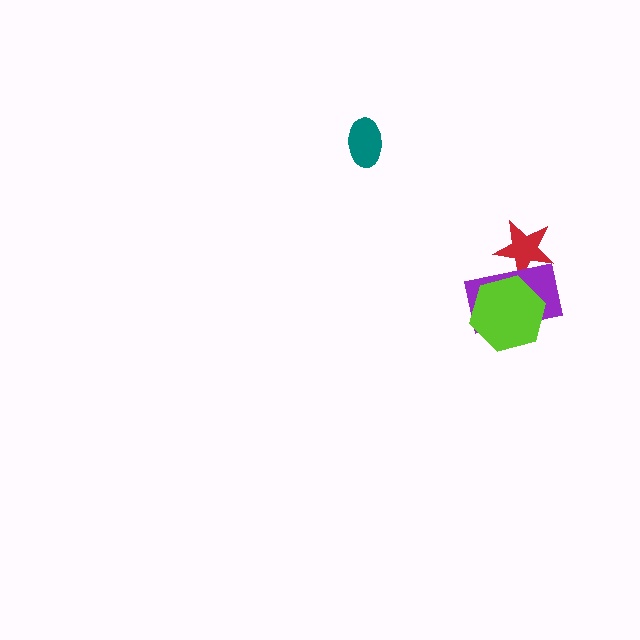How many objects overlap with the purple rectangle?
2 objects overlap with the purple rectangle.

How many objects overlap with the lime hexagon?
1 object overlaps with the lime hexagon.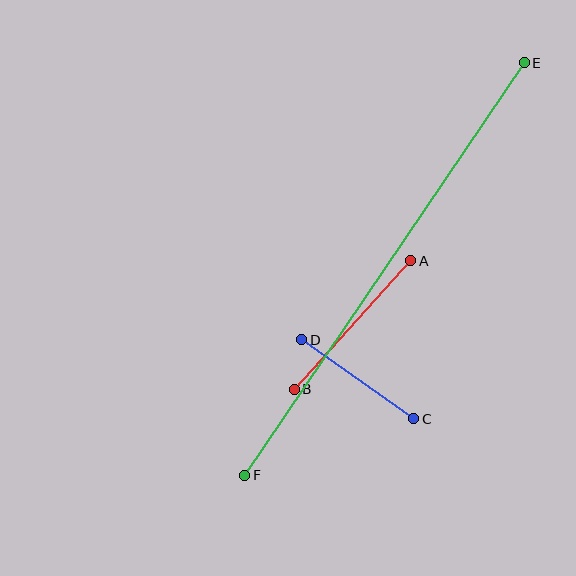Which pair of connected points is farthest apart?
Points E and F are farthest apart.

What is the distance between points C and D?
The distance is approximately 137 pixels.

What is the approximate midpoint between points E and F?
The midpoint is at approximately (385, 269) pixels.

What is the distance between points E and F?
The distance is approximately 499 pixels.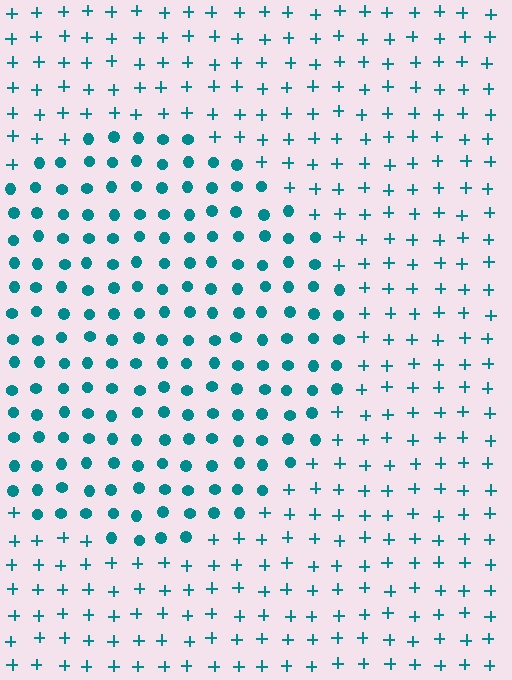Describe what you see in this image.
The image is filled with small teal elements arranged in a uniform grid. A circle-shaped region contains circles, while the surrounding area contains plus signs. The boundary is defined purely by the change in element shape.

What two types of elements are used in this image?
The image uses circles inside the circle region and plus signs outside it.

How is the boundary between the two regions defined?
The boundary is defined by a change in element shape: circles inside vs. plus signs outside. All elements share the same color and spacing.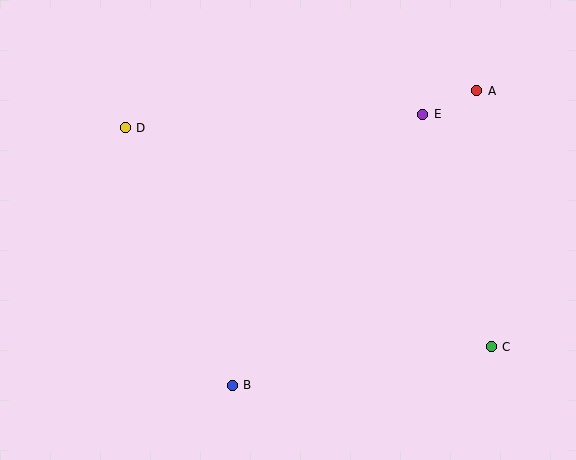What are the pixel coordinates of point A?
Point A is at (477, 91).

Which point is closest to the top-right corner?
Point A is closest to the top-right corner.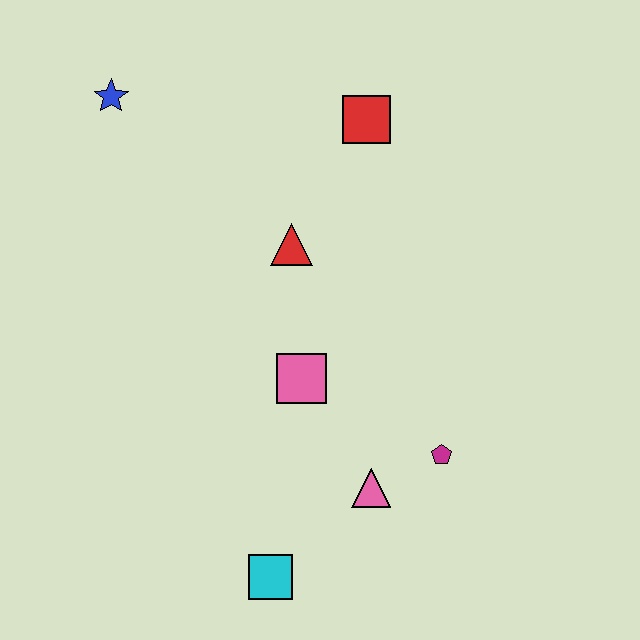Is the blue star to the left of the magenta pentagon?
Yes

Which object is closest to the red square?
The red triangle is closest to the red square.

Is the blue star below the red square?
No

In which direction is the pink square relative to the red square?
The pink square is below the red square.